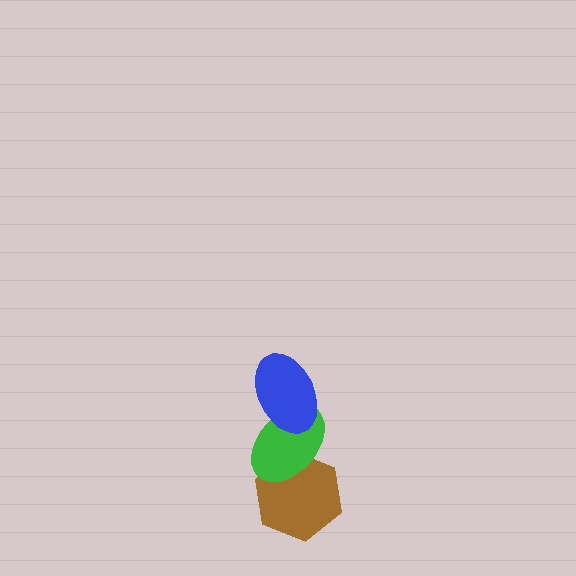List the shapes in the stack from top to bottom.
From top to bottom: the blue ellipse, the green ellipse, the brown hexagon.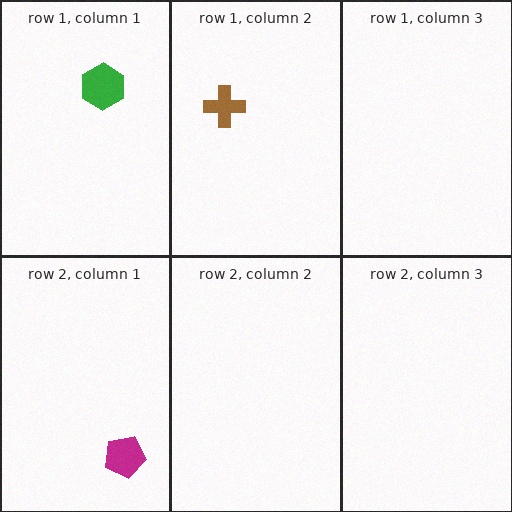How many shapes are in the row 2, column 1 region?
1.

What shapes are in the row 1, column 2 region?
The brown cross.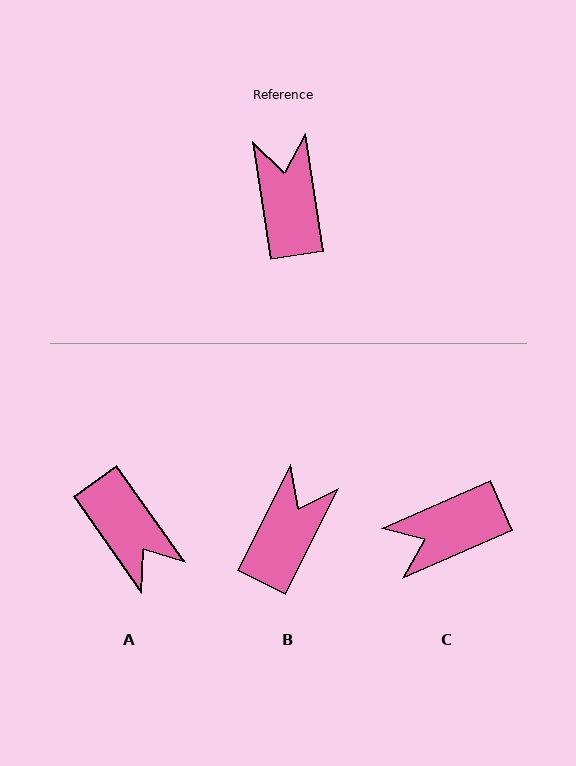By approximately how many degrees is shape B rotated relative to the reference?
Approximately 36 degrees clockwise.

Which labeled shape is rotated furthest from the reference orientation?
A, about 154 degrees away.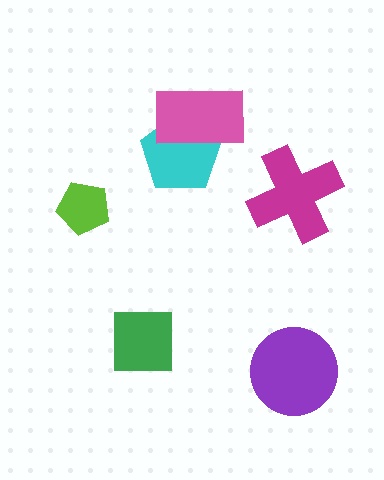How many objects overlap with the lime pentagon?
0 objects overlap with the lime pentagon.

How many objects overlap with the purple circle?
0 objects overlap with the purple circle.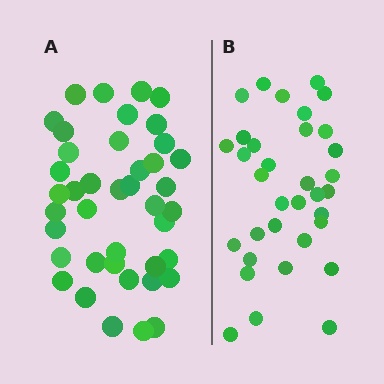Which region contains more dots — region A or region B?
Region A (the left region) has more dots.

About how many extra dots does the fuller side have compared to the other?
Region A has roughly 8 or so more dots than region B.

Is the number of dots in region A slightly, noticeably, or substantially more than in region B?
Region A has only slightly more — the two regions are fairly close. The ratio is roughly 1.2 to 1.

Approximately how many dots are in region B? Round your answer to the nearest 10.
About 30 dots. (The exact count is 34, which rounds to 30.)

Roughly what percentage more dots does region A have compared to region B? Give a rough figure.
About 20% more.